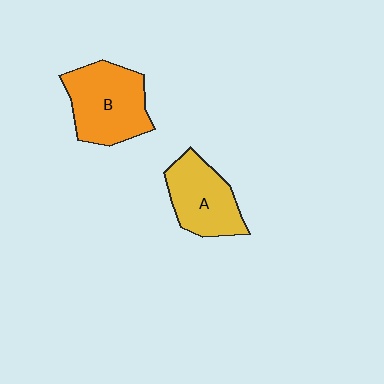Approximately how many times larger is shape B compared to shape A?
Approximately 1.2 times.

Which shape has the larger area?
Shape B (orange).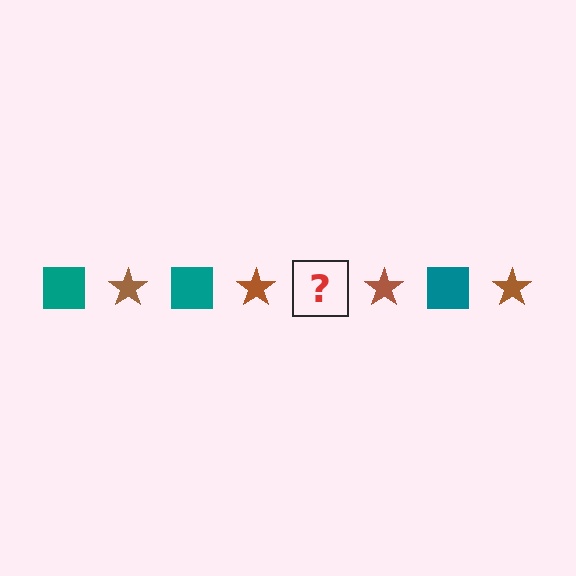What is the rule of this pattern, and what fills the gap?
The rule is that the pattern alternates between teal square and brown star. The gap should be filled with a teal square.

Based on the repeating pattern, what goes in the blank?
The blank should be a teal square.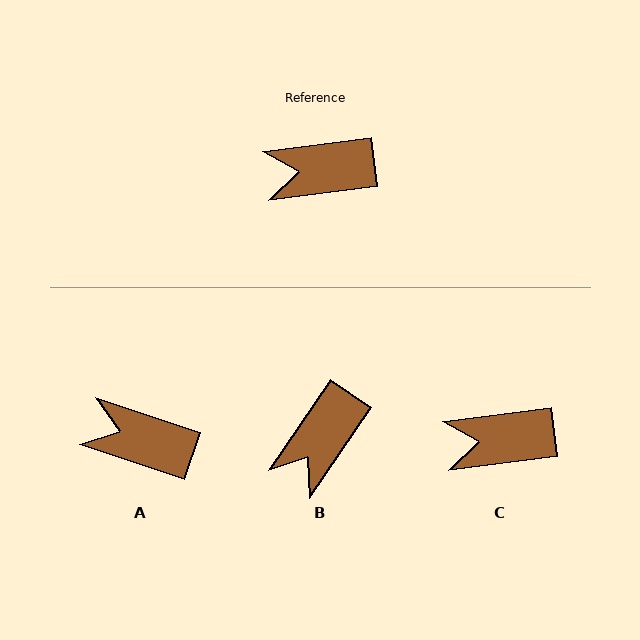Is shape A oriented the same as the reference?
No, it is off by about 26 degrees.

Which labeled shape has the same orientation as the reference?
C.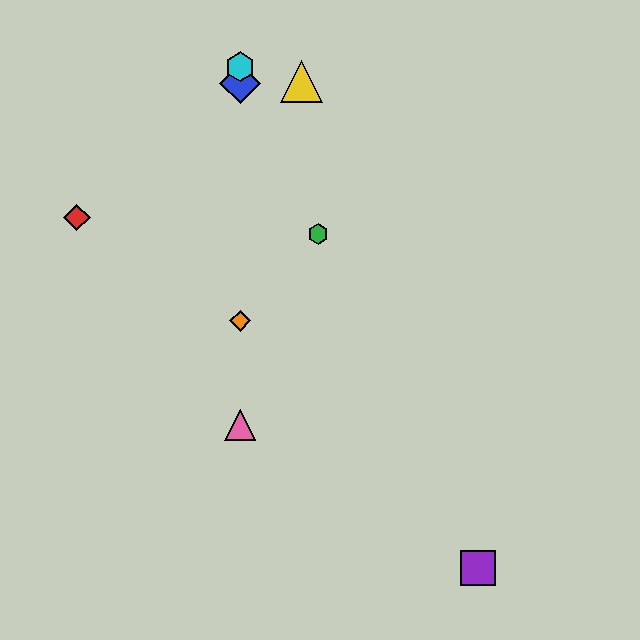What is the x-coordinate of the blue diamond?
The blue diamond is at x≈240.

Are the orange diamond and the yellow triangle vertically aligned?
No, the orange diamond is at x≈240 and the yellow triangle is at x≈301.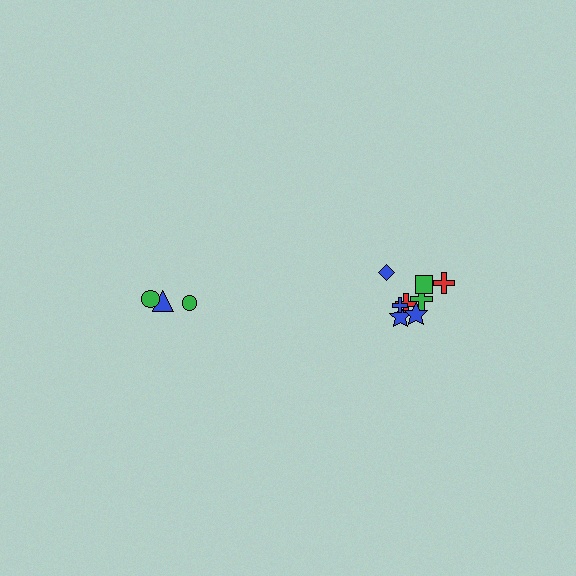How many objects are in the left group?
There are 3 objects.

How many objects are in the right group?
There are 8 objects.